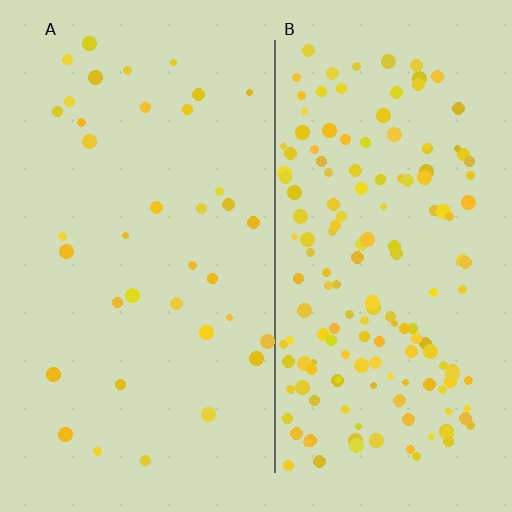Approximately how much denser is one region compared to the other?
Approximately 4.5× — region B over region A.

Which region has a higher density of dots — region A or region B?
B (the right).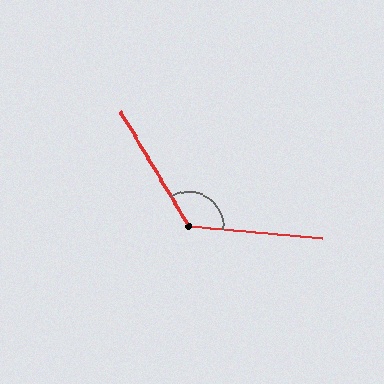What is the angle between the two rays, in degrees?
Approximately 126 degrees.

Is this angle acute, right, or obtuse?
It is obtuse.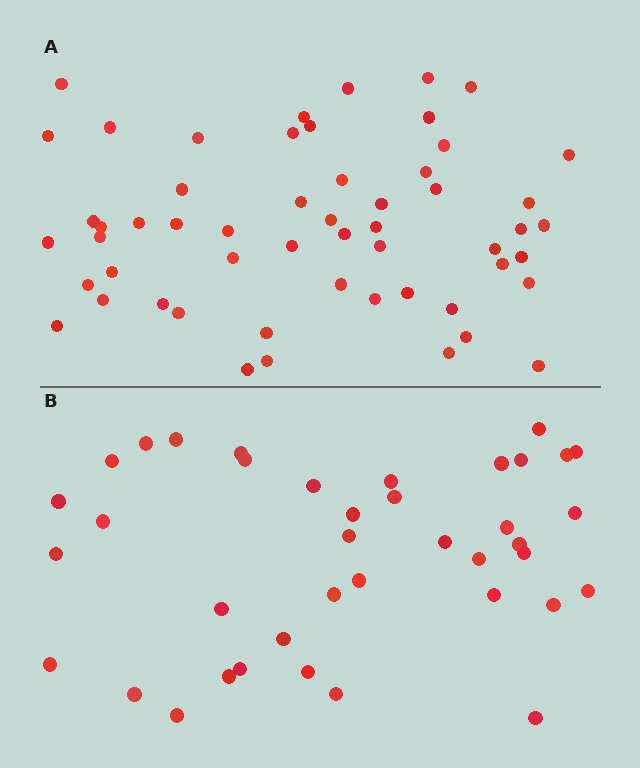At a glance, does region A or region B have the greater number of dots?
Region A (the top region) has more dots.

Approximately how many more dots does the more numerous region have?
Region A has approximately 15 more dots than region B.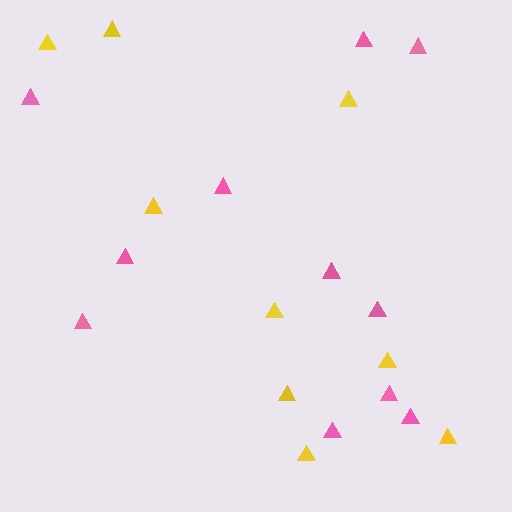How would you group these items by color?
There are 2 groups: one group of yellow triangles (9) and one group of pink triangles (11).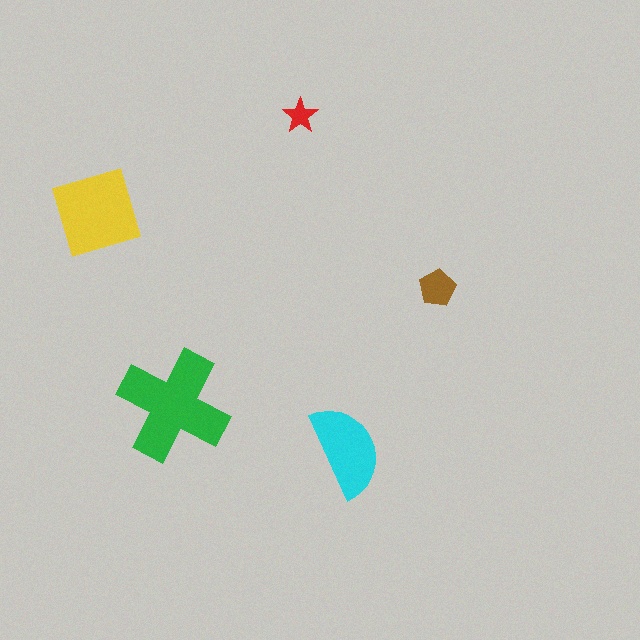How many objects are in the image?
There are 5 objects in the image.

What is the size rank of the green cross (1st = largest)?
1st.